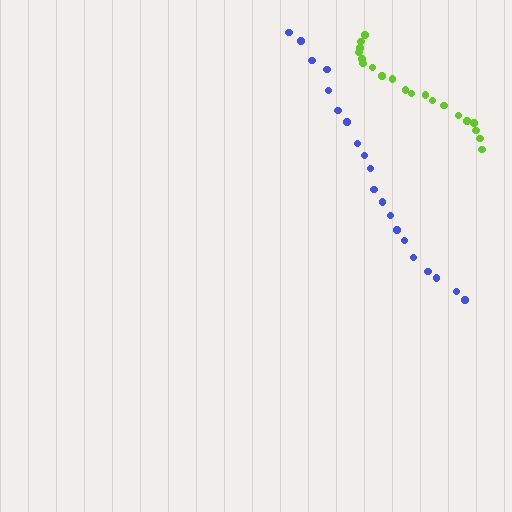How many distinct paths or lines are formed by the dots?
There are 2 distinct paths.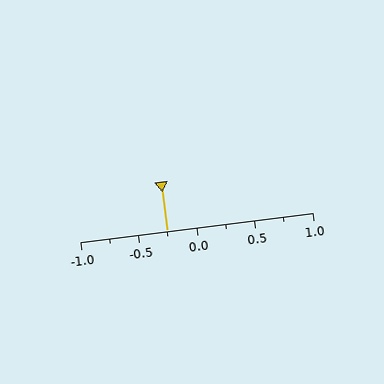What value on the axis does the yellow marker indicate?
The marker indicates approximately -0.25.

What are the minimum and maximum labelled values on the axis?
The axis runs from -1.0 to 1.0.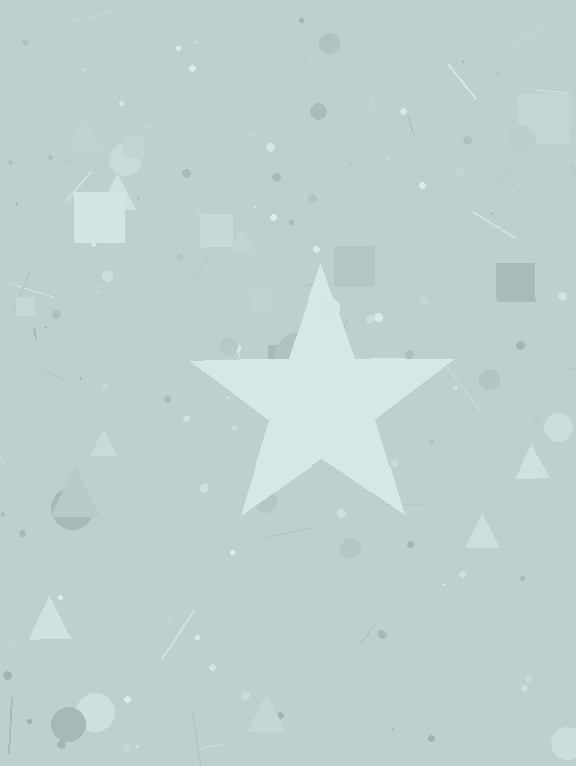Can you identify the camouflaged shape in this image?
The camouflaged shape is a star.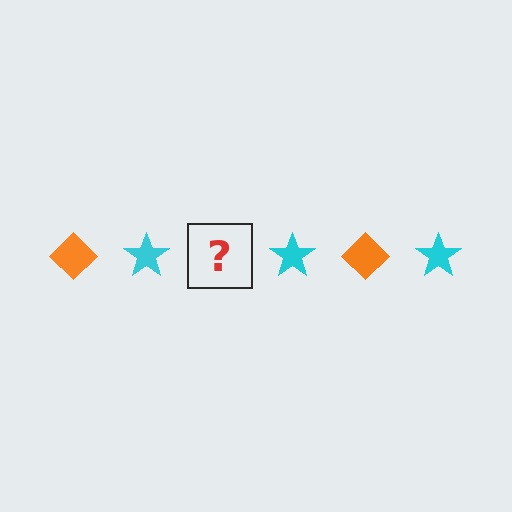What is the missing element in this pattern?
The missing element is an orange diamond.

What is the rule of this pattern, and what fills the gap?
The rule is that the pattern alternates between orange diamond and cyan star. The gap should be filled with an orange diamond.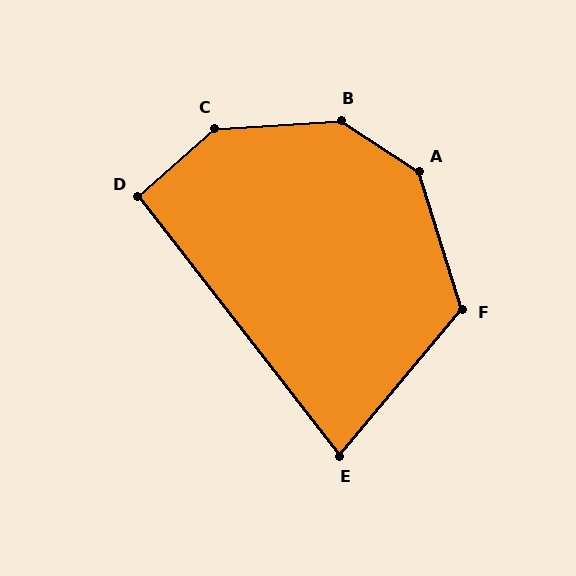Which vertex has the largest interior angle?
B, at approximately 143 degrees.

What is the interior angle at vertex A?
Approximately 140 degrees (obtuse).